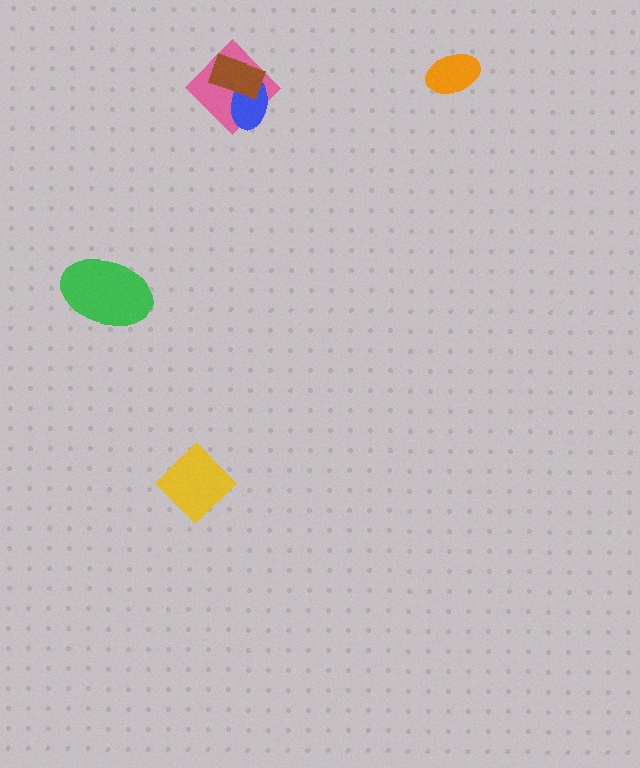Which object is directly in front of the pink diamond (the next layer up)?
The blue ellipse is directly in front of the pink diamond.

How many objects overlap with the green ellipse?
0 objects overlap with the green ellipse.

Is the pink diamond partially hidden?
Yes, it is partially covered by another shape.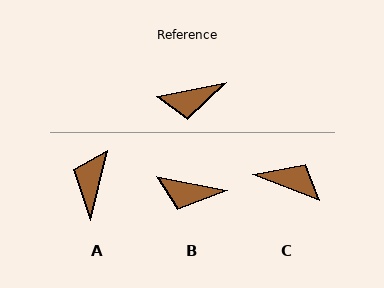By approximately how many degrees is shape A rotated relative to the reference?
Approximately 115 degrees clockwise.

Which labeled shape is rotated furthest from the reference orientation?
C, about 148 degrees away.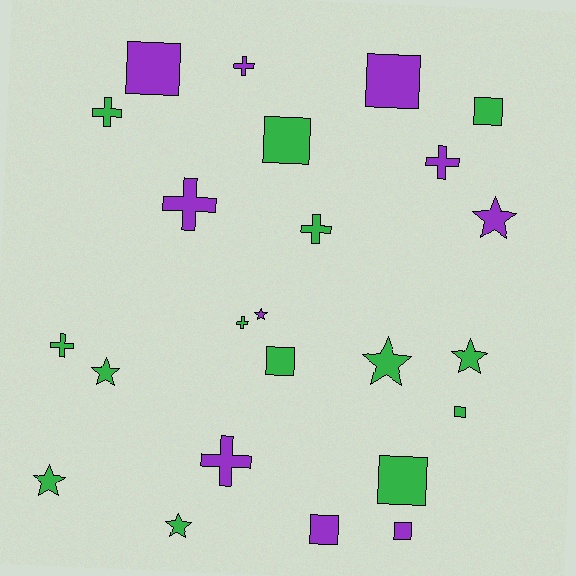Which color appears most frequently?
Green, with 14 objects.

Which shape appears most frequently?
Square, with 9 objects.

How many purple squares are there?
There are 4 purple squares.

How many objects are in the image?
There are 24 objects.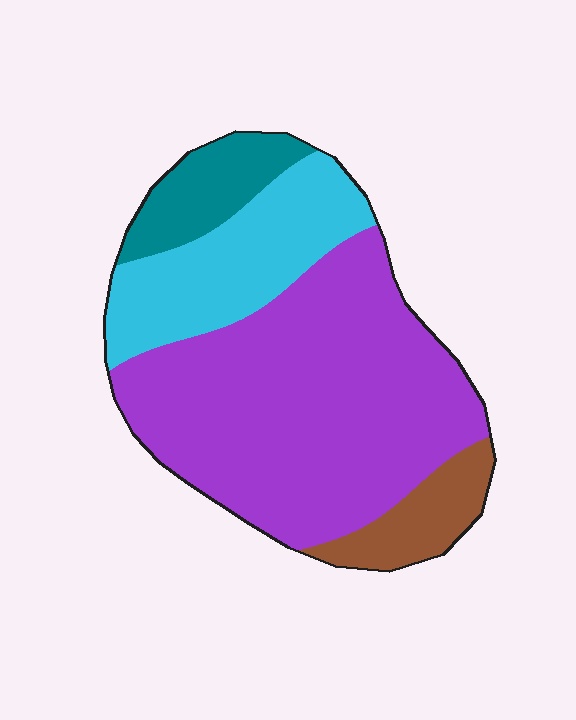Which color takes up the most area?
Purple, at roughly 60%.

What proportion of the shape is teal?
Teal covers roughly 10% of the shape.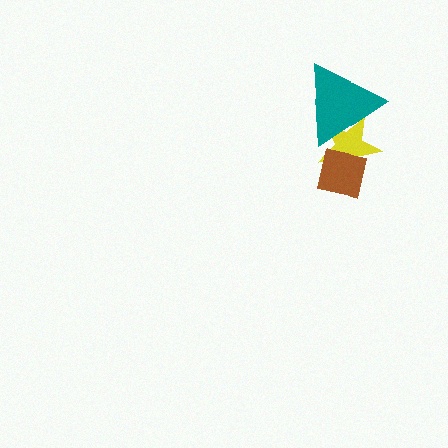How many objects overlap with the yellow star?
2 objects overlap with the yellow star.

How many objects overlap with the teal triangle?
1 object overlaps with the teal triangle.